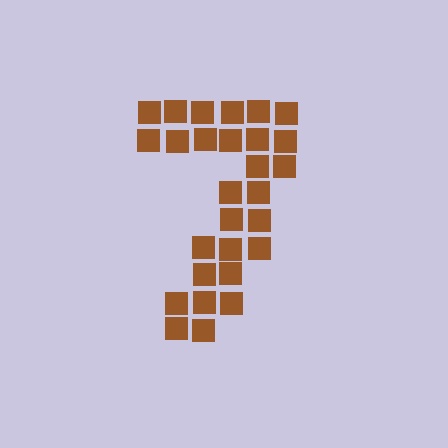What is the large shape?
The large shape is the digit 7.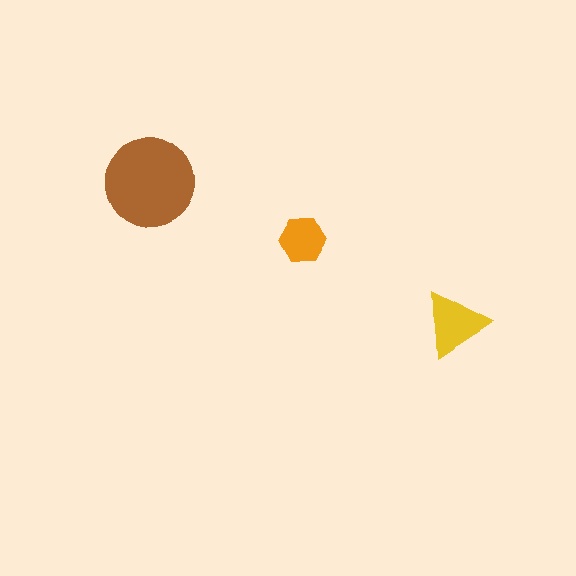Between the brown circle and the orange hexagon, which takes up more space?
The brown circle.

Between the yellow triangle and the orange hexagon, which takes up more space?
The yellow triangle.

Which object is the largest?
The brown circle.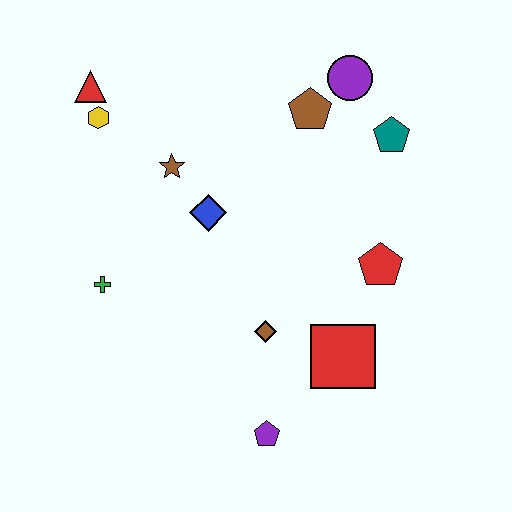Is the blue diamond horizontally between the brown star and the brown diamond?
Yes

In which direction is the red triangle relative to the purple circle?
The red triangle is to the left of the purple circle.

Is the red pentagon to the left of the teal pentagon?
Yes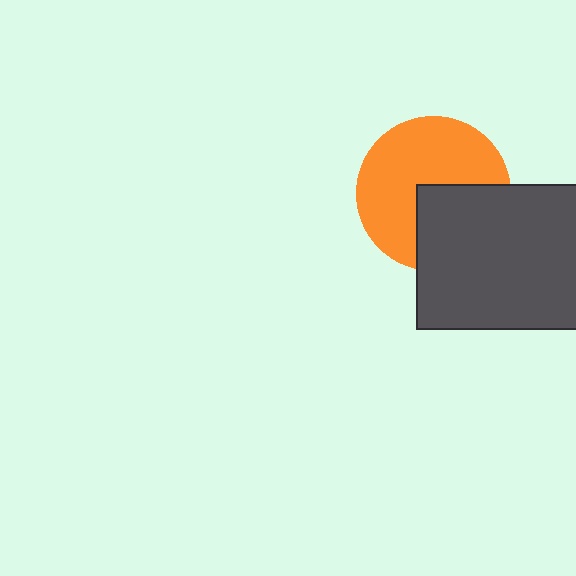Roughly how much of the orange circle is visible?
About half of it is visible (roughly 63%).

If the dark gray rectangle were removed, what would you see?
You would see the complete orange circle.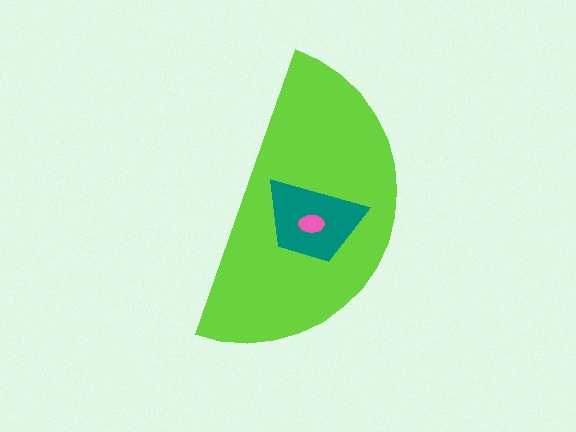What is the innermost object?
The pink ellipse.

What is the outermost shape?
The lime semicircle.